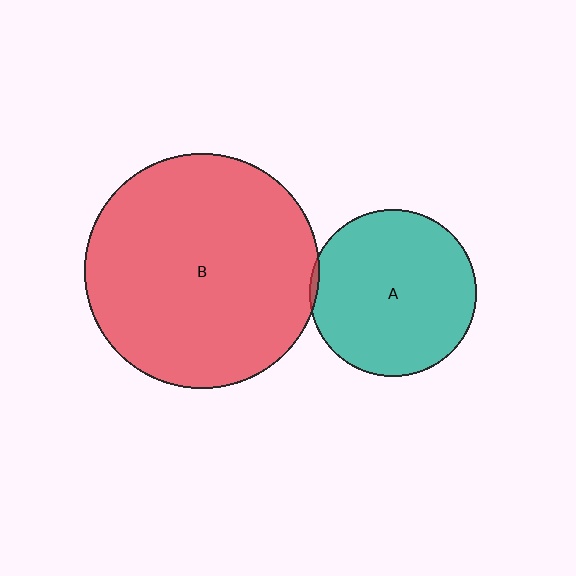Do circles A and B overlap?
Yes.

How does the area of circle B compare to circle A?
Approximately 2.0 times.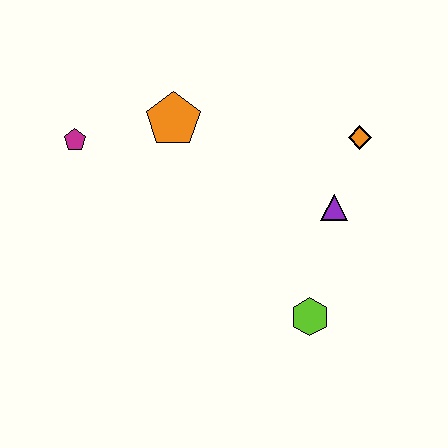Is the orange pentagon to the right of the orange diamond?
No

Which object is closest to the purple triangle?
The orange diamond is closest to the purple triangle.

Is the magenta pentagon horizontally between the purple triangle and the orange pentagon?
No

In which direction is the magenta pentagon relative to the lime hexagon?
The magenta pentagon is to the left of the lime hexagon.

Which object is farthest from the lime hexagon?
The magenta pentagon is farthest from the lime hexagon.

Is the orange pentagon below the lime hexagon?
No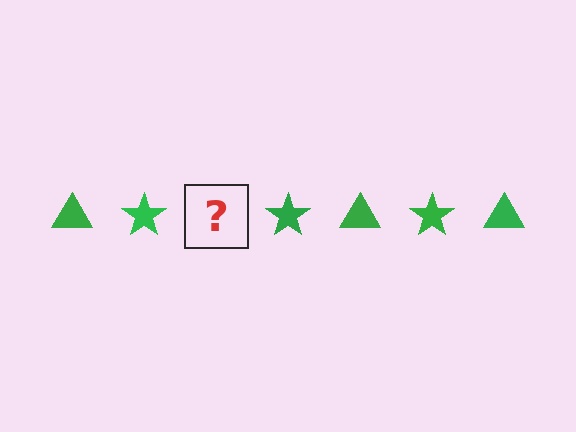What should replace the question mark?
The question mark should be replaced with a green triangle.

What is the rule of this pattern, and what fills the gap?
The rule is that the pattern cycles through triangle, star shapes in green. The gap should be filled with a green triangle.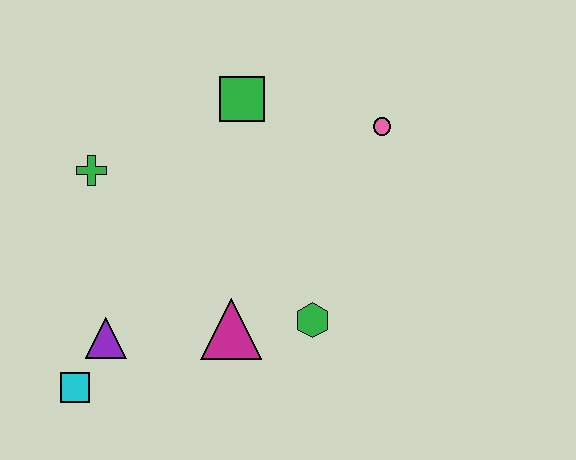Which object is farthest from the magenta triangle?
The pink circle is farthest from the magenta triangle.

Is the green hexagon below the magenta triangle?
No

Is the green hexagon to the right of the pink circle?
No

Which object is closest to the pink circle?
The green square is closest to the pink circle.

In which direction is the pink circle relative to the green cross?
The pink circle is to the right of the green cross.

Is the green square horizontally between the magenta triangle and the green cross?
No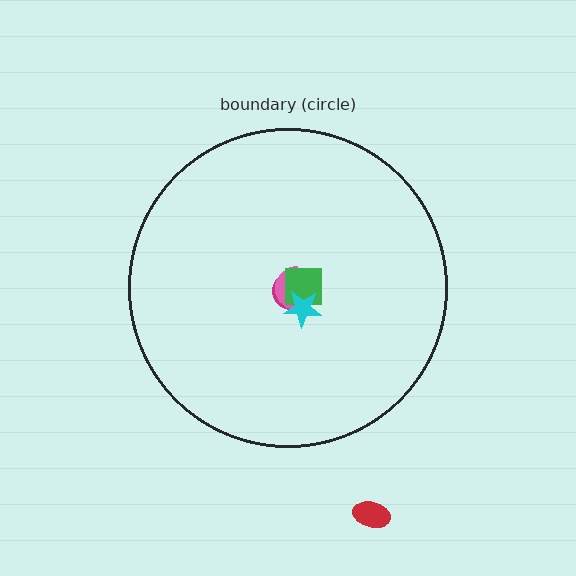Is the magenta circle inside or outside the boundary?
Inside.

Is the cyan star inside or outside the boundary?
Inside.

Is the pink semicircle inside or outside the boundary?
Inside.